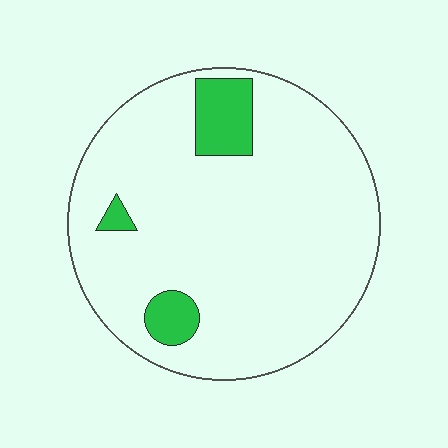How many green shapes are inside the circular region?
3.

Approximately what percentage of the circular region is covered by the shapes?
Approximately 10%.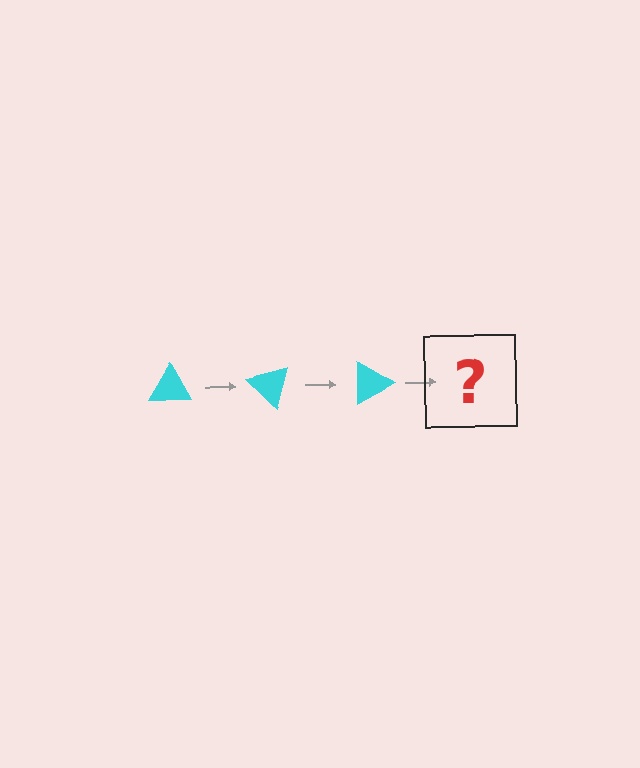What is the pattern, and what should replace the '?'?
The pattern is that the triangle rotates 45 degrees each step. The '?' should be a cyan triangle rotated 135 degrees.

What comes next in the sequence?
The next element should be a cyan triangle rotated 135 degrees.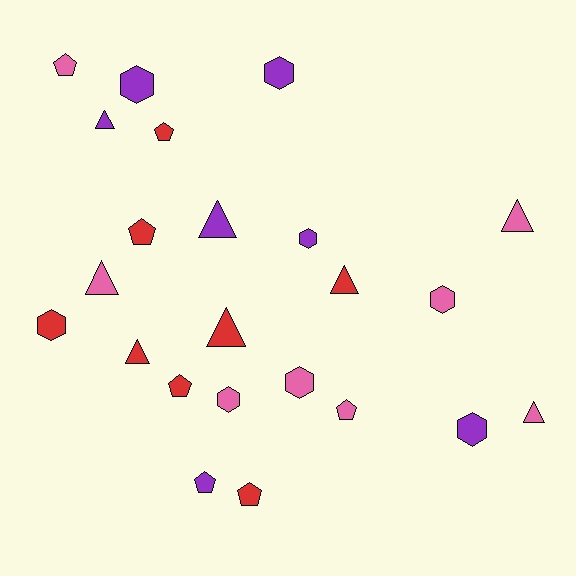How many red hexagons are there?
There is 1 red hexagon.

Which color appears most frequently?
Red, with 8 objects.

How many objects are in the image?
There are 23 objects.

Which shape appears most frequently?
Hexagon, with 8 objects.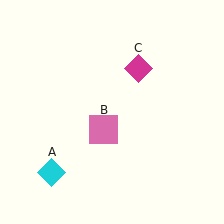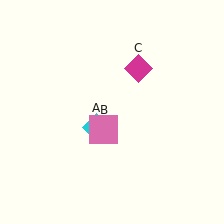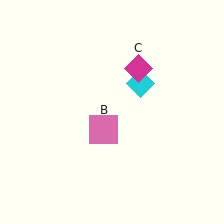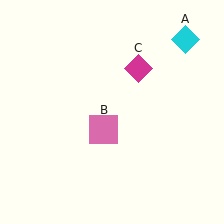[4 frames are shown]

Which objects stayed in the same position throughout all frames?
Pink square (object B) and magenta diamond (object C) remained stationary.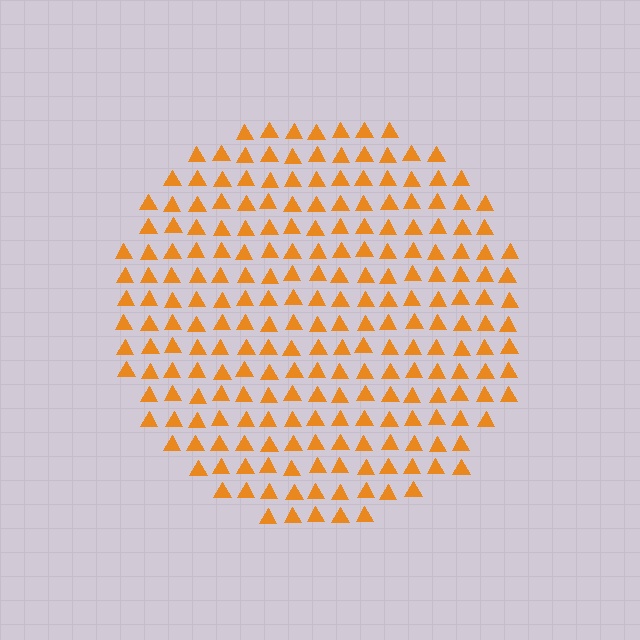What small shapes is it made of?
It is made of small triangles.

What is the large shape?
The large shape is a circle.